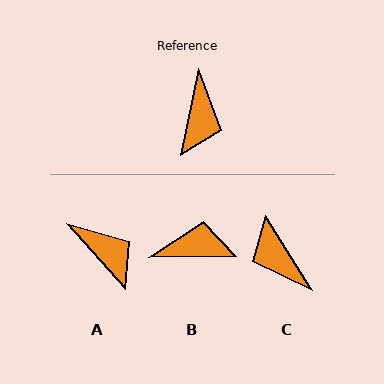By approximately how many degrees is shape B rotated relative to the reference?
Approximately 103 degrees counter-clockwise.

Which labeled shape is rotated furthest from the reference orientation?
C, about 136 degrees away.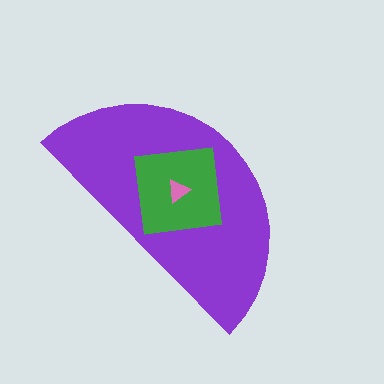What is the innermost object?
The pink triangle.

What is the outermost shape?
The purple semicircle.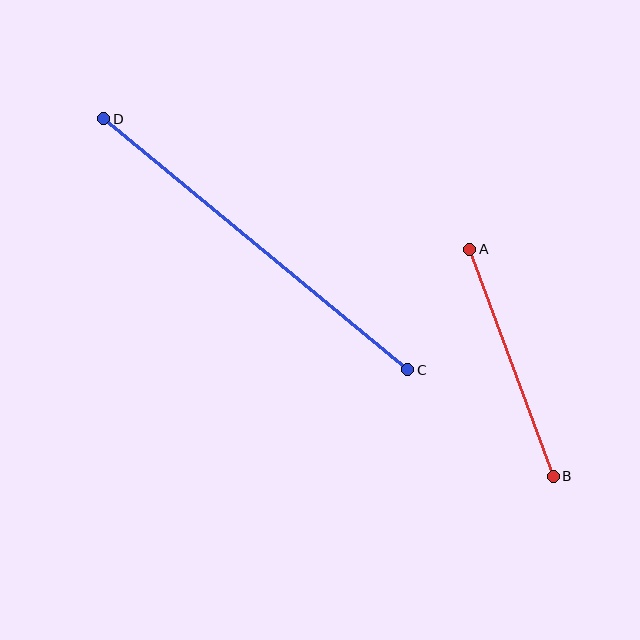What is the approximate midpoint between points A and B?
The midpoint is at approximately (511, 363) pixels.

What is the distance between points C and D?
The distance is approximately 394 pixels.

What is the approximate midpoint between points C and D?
The midpoint is at approximately (256, 244) pixels.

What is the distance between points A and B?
The distance is approximately 242 pixels.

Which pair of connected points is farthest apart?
Points C and D are farthest apart.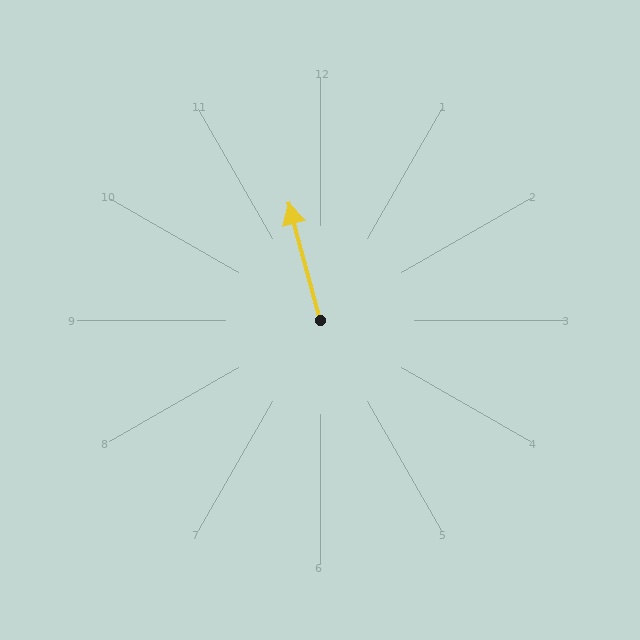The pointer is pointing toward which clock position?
Roughly 11 o'clock.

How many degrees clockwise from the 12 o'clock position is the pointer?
Approximately 345 degrees.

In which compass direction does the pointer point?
North.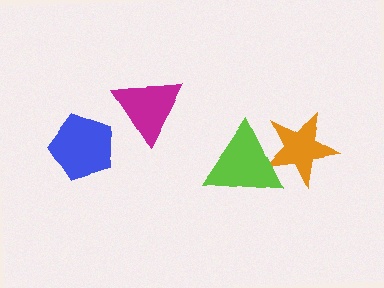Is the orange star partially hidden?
Yes, it is partially covered by another shape.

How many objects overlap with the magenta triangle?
0 objects overlap with the magenta triangle.